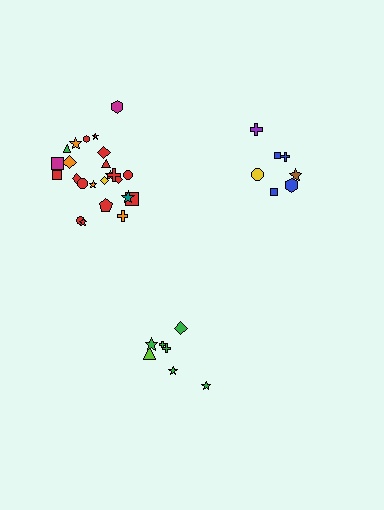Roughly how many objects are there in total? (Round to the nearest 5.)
Roughly 40 objects in total.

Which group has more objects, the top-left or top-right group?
The top-left group.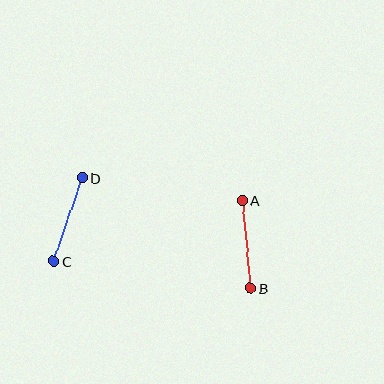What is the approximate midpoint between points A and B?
The midpoint is at approximately (246, 244) pixels.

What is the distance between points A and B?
The distance is approximately 88 pixels.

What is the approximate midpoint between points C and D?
The midpoint is at approximately (68, 220) pixels.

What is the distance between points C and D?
The distance is approximately 88 pixels.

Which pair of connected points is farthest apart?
Points A and B are farthest apart.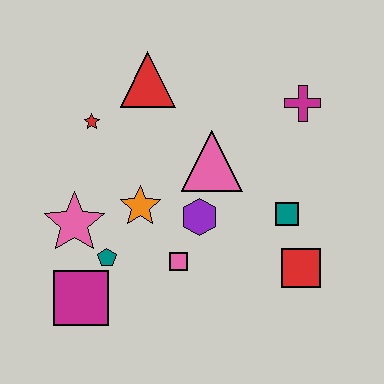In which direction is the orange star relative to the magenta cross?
The orange star is to the left of the magenta cross.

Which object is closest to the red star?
The red triangle is closest to the red star.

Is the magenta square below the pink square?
Yes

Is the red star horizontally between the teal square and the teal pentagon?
No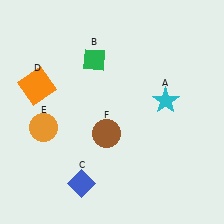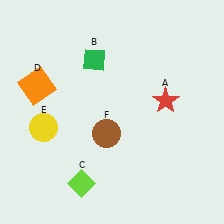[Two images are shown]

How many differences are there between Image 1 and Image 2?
There are 3 differences between the two images.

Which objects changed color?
A changed from cyan to red. C changed from blue to lime. E changed from orange to yellow.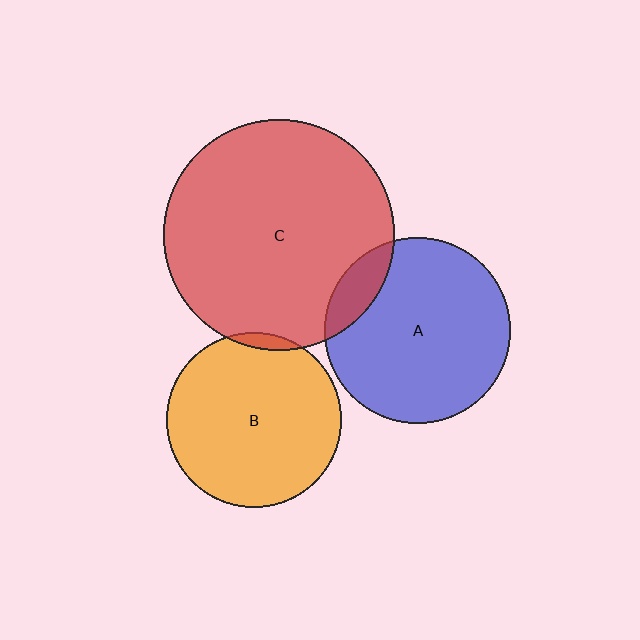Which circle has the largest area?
Circle C (red).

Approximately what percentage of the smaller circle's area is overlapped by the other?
Approximately 5%.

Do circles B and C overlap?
Yes.